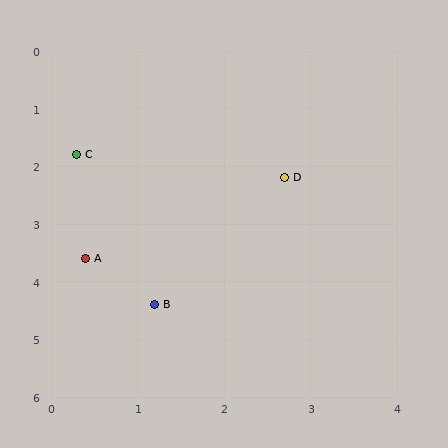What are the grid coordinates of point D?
Point D is at approximately (2.7, 2.2).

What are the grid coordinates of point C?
Point C is at approximately (0.3, 1.8).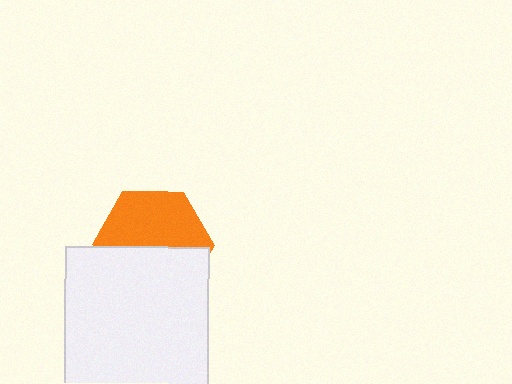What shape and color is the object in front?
The object in front is a white square.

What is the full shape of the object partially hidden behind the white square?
The partially hidden object is an orange hexagon.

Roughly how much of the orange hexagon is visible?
About half of it is visible (roughly 53%).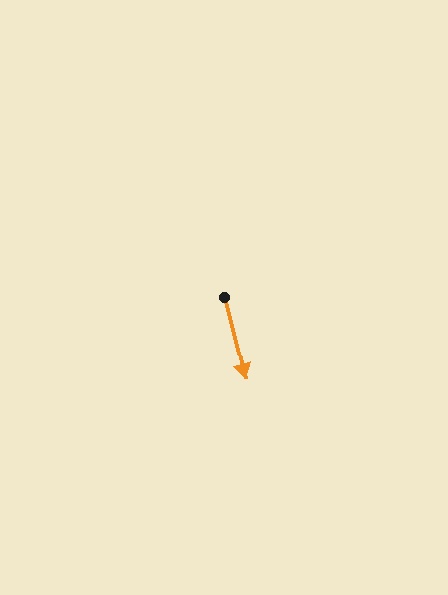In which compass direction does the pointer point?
South.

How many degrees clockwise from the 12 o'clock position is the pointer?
Approximately 166 degrees.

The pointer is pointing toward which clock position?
Roughly 6 o'clock.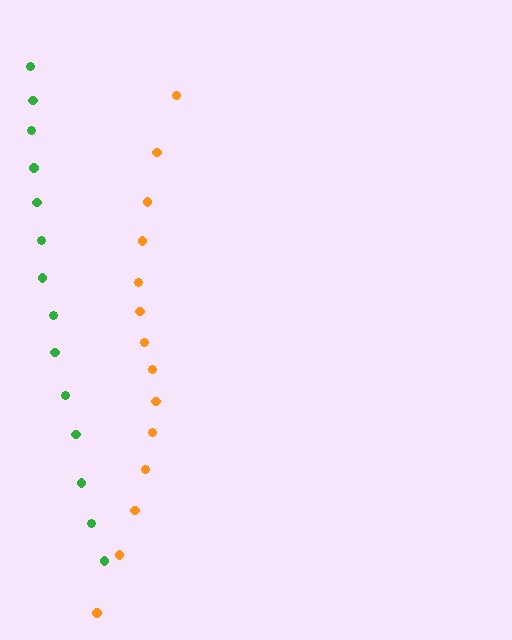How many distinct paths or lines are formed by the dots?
There are 2 distinct paths.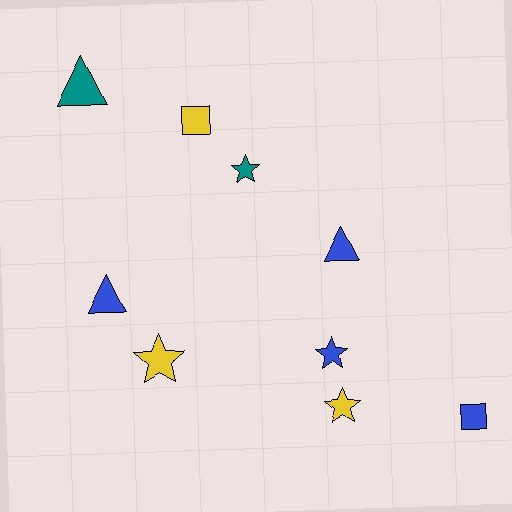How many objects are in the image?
There are 9 objects.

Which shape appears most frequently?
Star, with 4 objects.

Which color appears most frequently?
Blue, with 4 objects.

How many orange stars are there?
There are no orange stars.